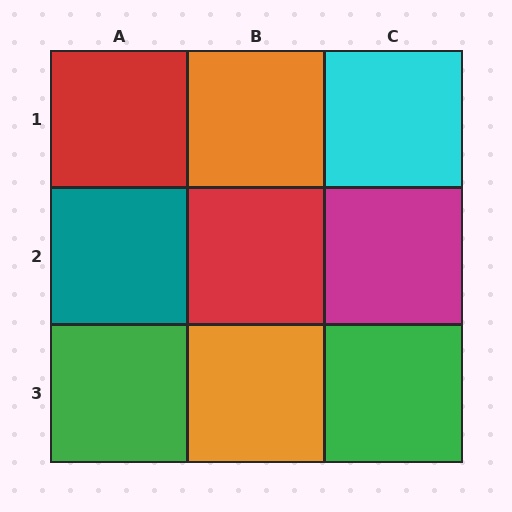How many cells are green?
2 cells are green.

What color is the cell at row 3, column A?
Green.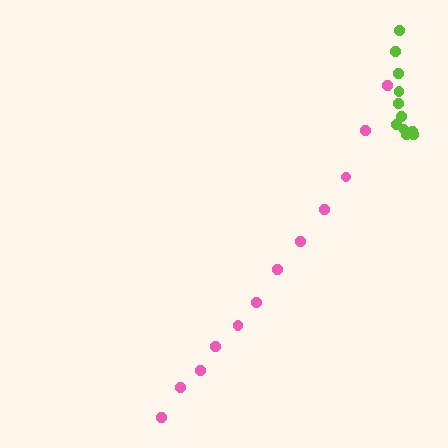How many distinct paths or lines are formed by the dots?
There are 2 distinct paths.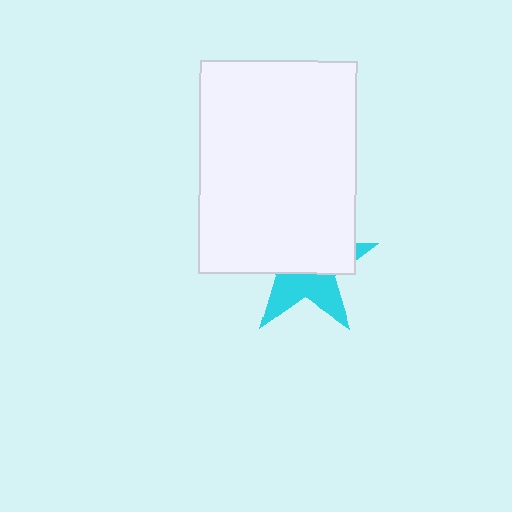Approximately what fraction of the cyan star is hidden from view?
Roughly 59% of the cyan star is hidden behind the white rectangle.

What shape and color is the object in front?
The object in front is a white rectangle.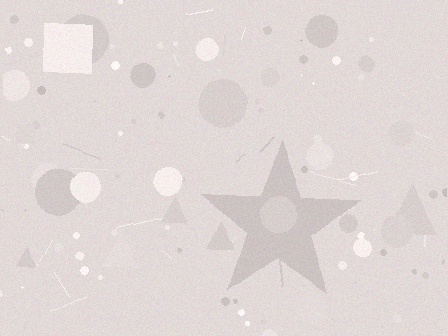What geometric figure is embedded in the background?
A star is embedded in the background.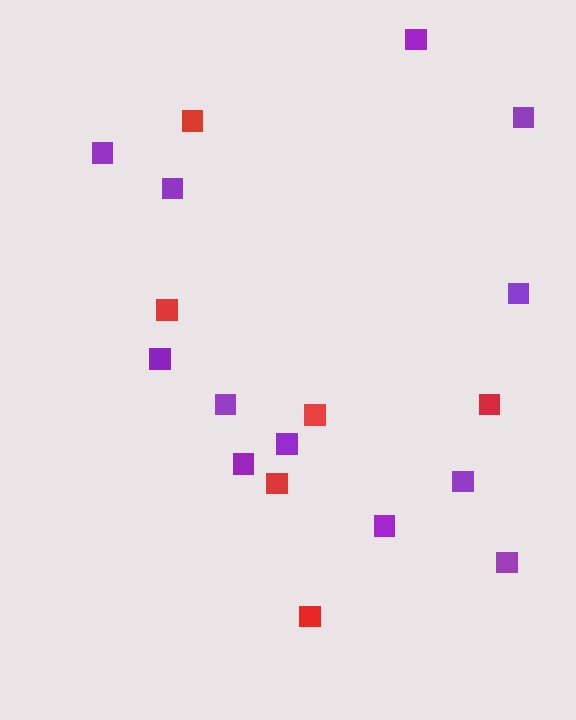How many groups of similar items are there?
There are 2 groups: one group of red squares (6) and one group of purple squares (12).